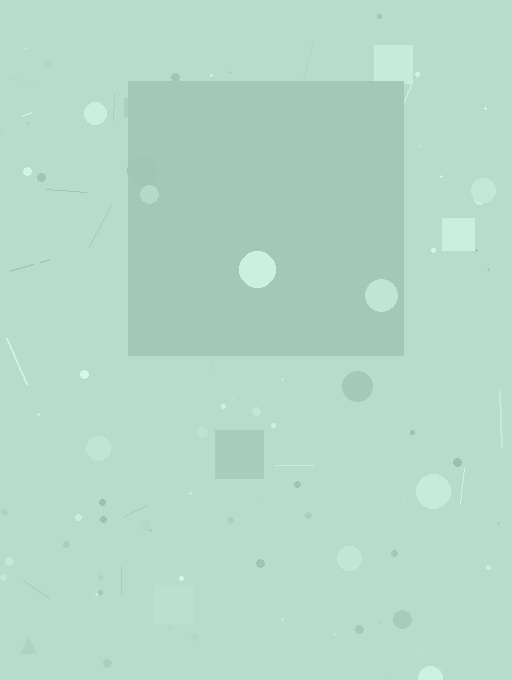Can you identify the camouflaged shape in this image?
The camouflaged shape is a square.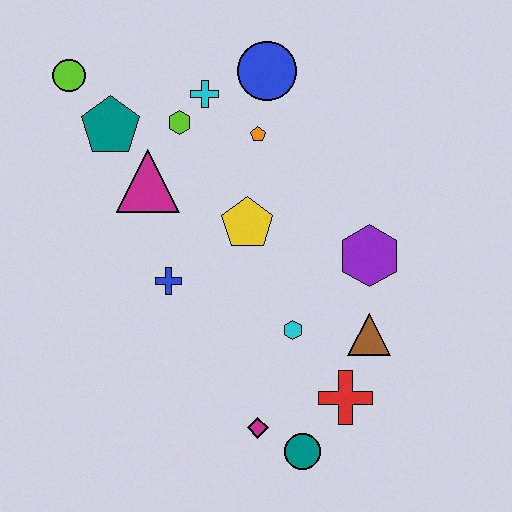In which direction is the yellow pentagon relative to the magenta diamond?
The yellow pentagon is above the magenta diamond.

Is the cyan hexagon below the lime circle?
Yes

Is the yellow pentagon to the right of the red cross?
No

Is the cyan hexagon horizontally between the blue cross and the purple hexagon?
Yes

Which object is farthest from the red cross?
The lime circle is farthest from the red cross.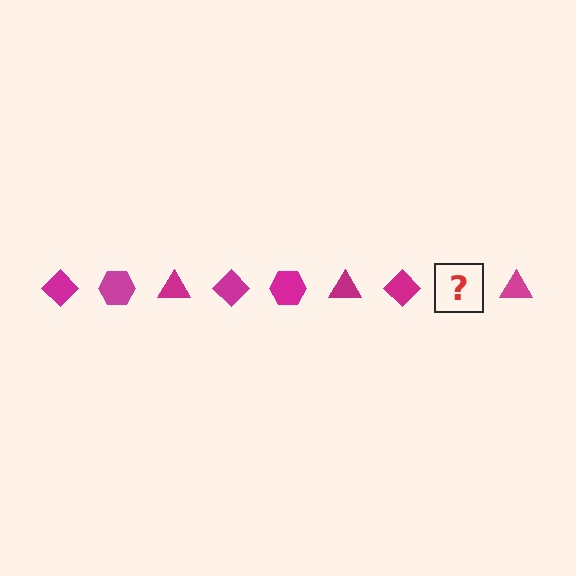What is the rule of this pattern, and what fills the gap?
The rule is that the pattern cycles through diamond, hexagon, triangle shapes in magenta. The gap should be filled with a magenta hexagon.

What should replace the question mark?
The question mark should be replaced with a magenta hexagon.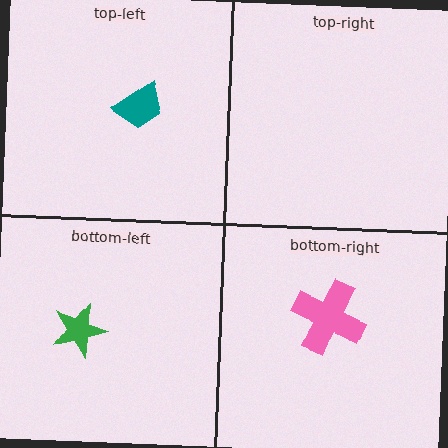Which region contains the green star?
The bottom-left region.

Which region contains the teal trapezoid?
The top-left region.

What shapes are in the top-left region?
The teal trapezoid.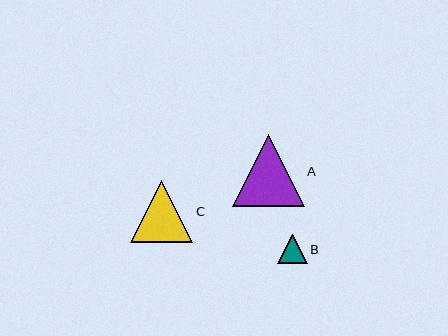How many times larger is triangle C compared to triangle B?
Triangle C is approximately 2.1 times the size of triangle B.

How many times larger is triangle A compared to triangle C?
Triangle A is approximately 1.2 times the size of triangle C.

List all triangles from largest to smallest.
From largest to smallest: A, C, B.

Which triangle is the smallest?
Triangle B is the smallest with a size of approximately 29 pixels.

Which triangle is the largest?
Triangle A is the largest with a size of approximately 72 pixels.